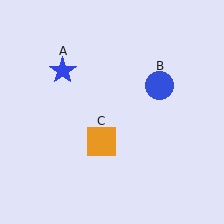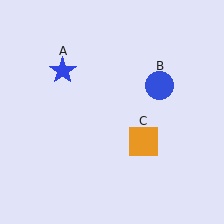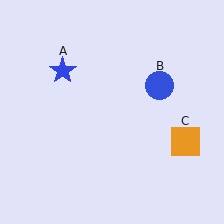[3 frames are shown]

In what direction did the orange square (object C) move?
The orange square (object C) moved right.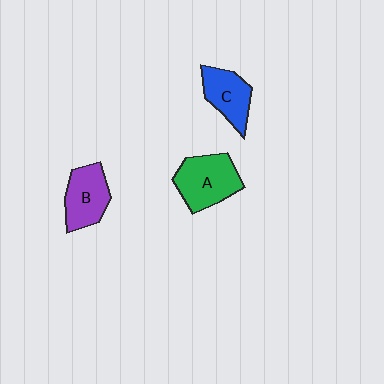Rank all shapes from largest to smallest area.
From largest to smallest: A (green), B (purple), C (blue).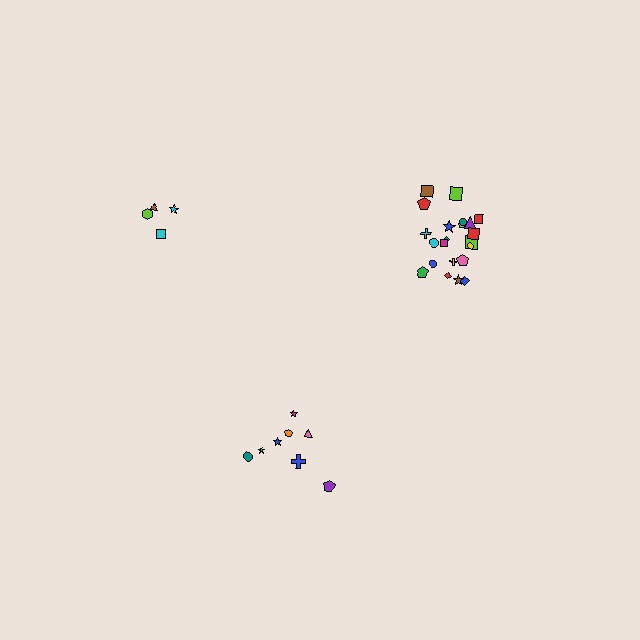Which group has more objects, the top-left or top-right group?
The top-right group.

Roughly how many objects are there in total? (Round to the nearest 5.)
Roughly 35 objects in total.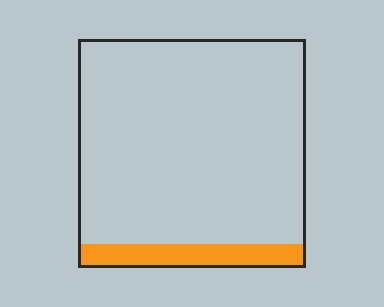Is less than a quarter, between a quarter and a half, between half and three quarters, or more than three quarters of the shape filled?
Less than a quarter.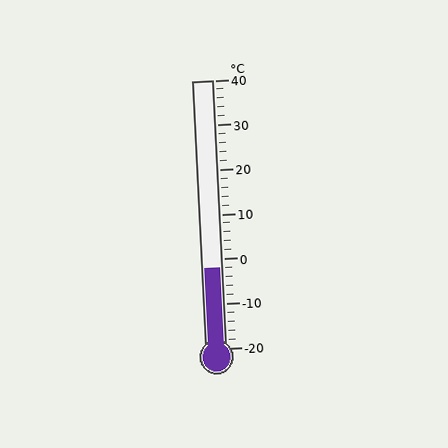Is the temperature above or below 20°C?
The temperature is below 20°C.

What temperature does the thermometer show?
The thermometer shows approximately -2°C.